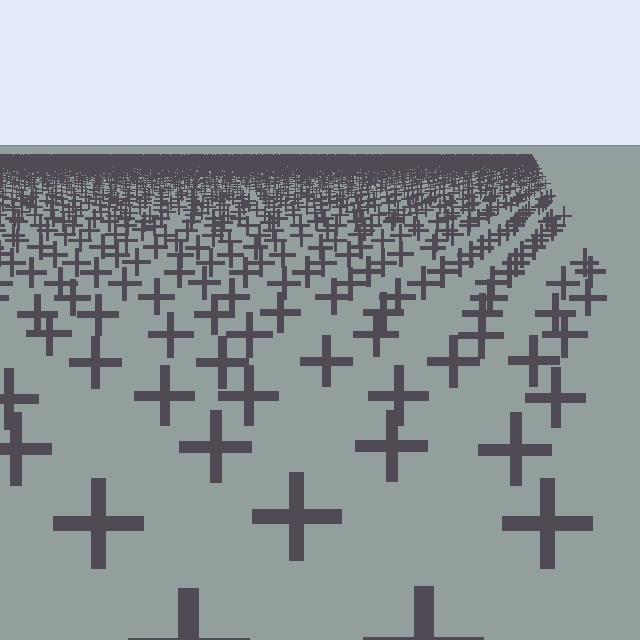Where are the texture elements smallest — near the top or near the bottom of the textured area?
Near the top.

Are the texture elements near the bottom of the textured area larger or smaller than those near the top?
Larger. Near the bottom, elements are closer to the viewer and appear at a bigger on-screen size.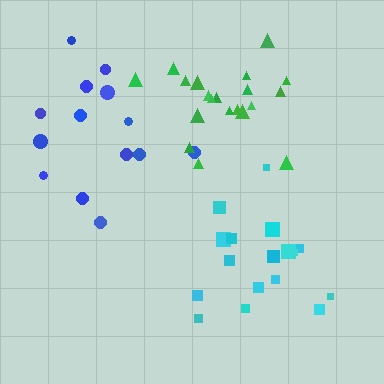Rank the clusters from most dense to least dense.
green, cyan, blue.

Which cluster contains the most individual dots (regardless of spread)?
Green (20).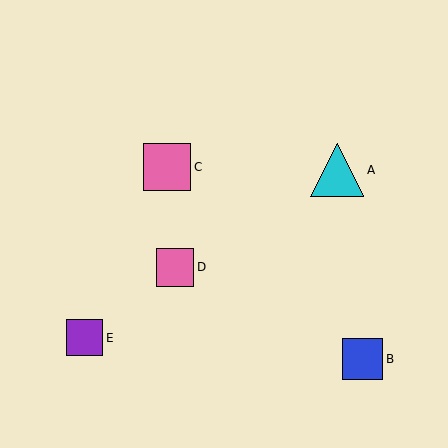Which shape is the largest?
The cyan triangle (labeled A) is the largest.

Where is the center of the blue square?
The center of the blue square is at (363, 359).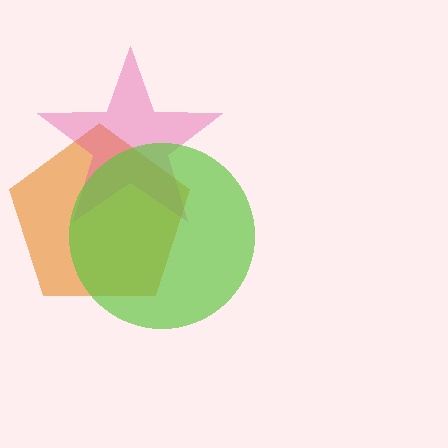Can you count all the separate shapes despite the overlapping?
Yes, there are 3 separate shapes.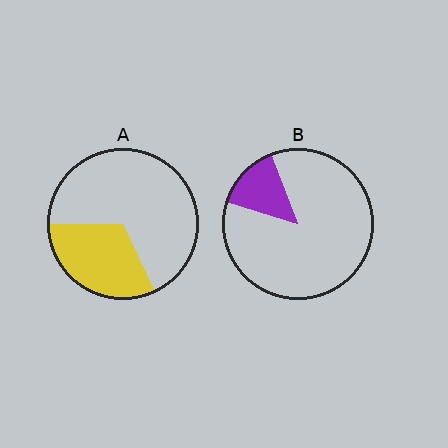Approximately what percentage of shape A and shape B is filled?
A is approximately 30% and B is approximately 15%.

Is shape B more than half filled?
No.